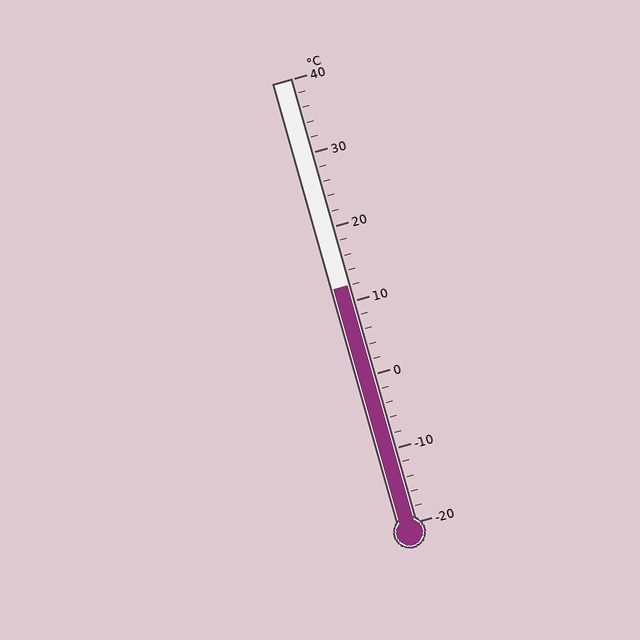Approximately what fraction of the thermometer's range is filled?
The thermometer is filled to approximately 55% of its range.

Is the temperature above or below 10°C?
The temperature is above 10°C.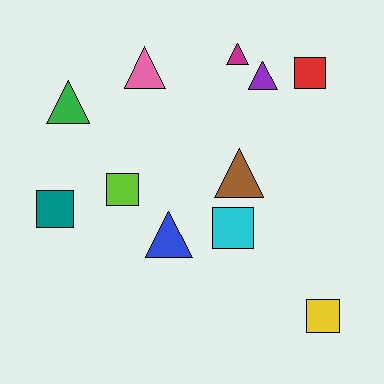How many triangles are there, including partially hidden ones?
There are 6 triangles.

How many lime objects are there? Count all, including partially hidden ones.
There is 1 lime object.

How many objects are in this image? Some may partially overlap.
There are 11 objects.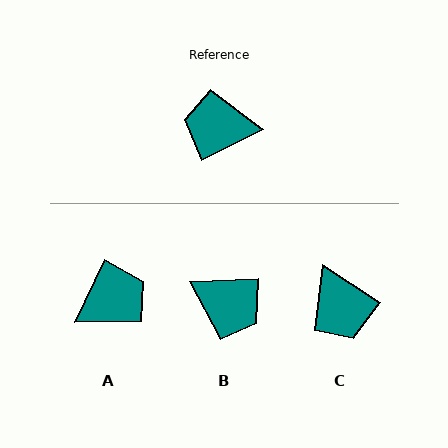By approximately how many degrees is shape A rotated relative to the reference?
Approximately 142 degrees clockwise.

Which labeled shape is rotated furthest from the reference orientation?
B, about 156 degrees away.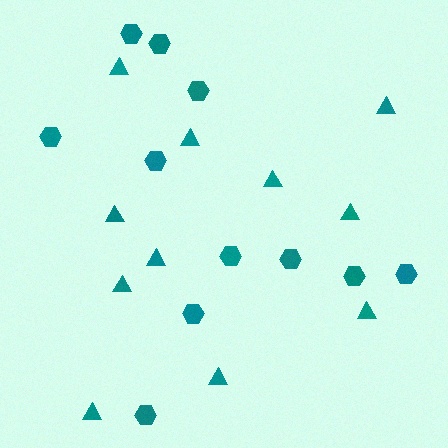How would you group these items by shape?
There are 2 groups: one group of hexagons (11) and one group of triangles (11).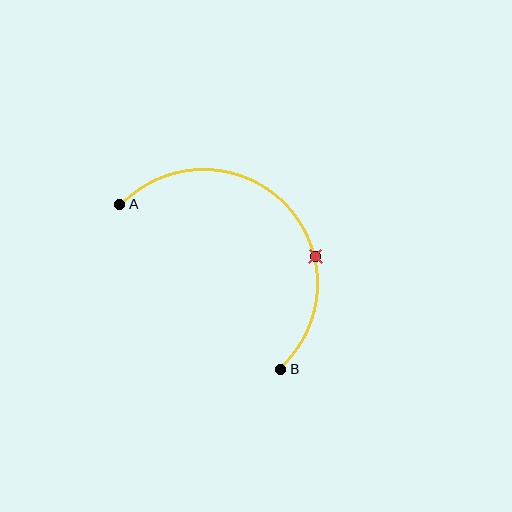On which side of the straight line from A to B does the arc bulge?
The arc bulges above and to the right of the straight line connecting A and B.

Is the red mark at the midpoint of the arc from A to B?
No. The red mark lies on the arc but is closer to endpoint B. The arc midpoint would be at the point on the curve equidistant along the arc from both A and B.